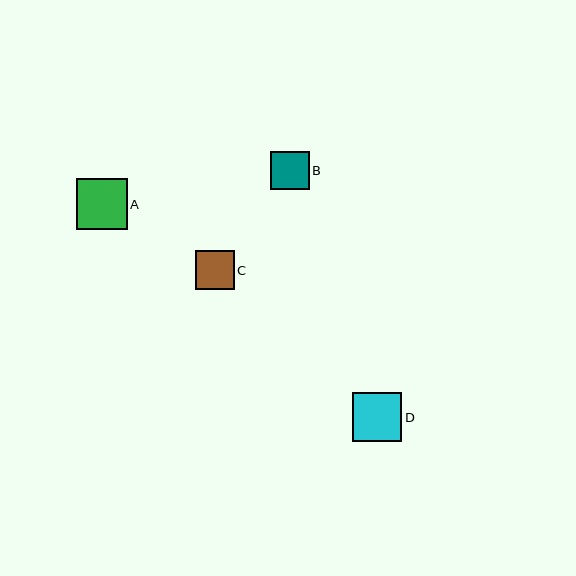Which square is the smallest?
Square B is the smallest with a size of approximately 38 pixels.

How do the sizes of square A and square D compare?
Square A and square D are approximately the same size.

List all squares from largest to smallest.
From largest to smallest: A, D, C, B.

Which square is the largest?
Square A is the largest with a size of approximately 51 pixels.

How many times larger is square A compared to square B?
Square A is approximately 1.3 times the size of square B.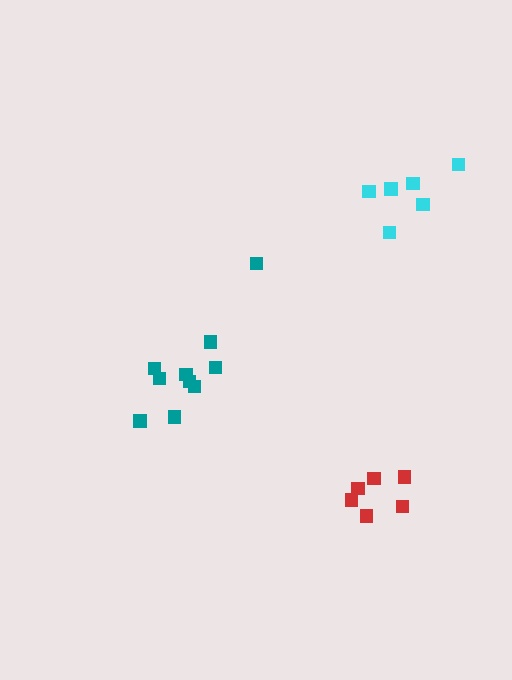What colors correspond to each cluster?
The clusters are colored: teal, cyan, red.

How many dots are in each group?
Group 1: 10 dots, Group 2: 6 dots, Group 3: 6 dots (22 total).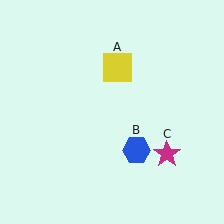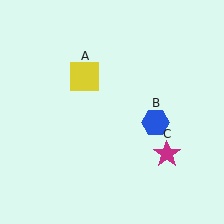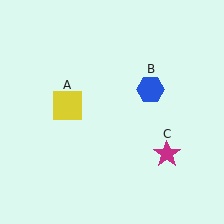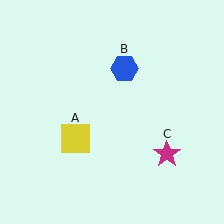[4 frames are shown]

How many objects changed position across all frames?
2 objects changed position: yellow square (object A), blue hexagon (object B).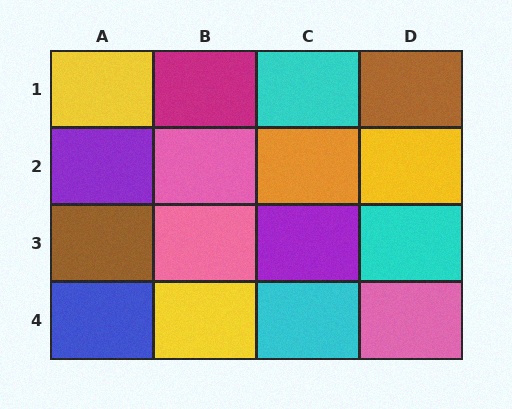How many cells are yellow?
3 cells are yellow.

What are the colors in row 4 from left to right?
Blue, yellow, cyan, pink.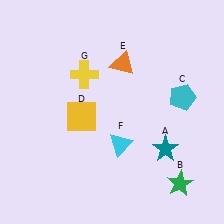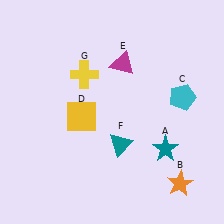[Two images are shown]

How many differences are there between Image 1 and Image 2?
There are 3 differences between the two images.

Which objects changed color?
B changed from green to orange. E changed from orange to magenta. F changed from cyan to teal.